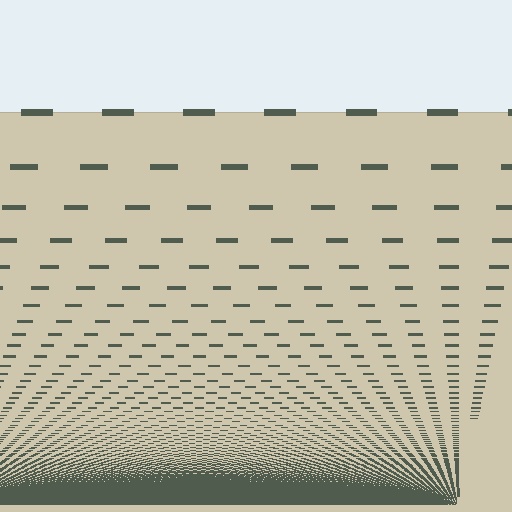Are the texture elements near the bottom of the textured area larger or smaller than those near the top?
Smaller. The gradient is inverted — elements near the bottom are smaller and denser.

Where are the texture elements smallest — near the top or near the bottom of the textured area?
Near the bottom.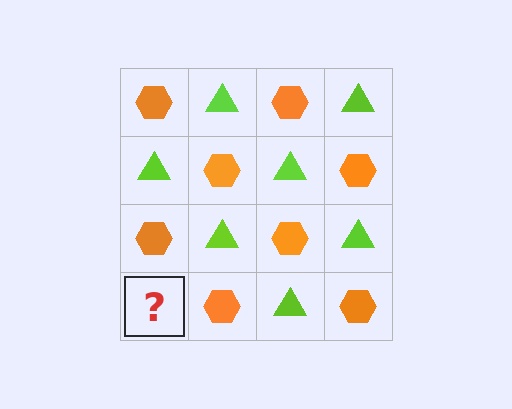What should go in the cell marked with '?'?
The missing cell should contain a lime triangle.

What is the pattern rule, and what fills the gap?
The rule is that it alternates orange hexagon and lime triangle in a checkerboard pattern. The gap should be filled with a lime triangle.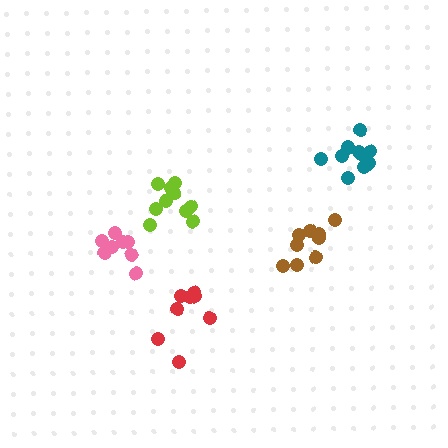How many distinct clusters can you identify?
There are 5 distinct clusters.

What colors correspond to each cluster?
The clusters are colored: brown, lime, teal, red, pink.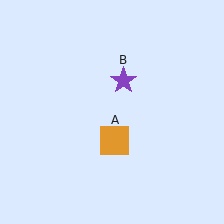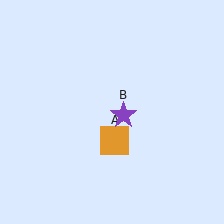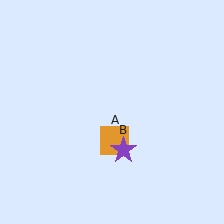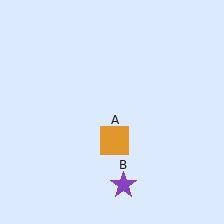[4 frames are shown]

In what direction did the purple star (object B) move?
The purple star (object B) moved down.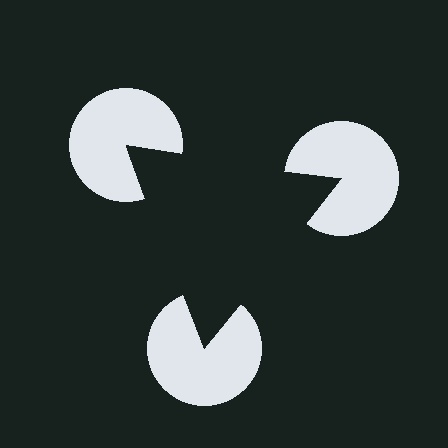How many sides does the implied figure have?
3 sides.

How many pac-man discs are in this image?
There are 3 — one at each vertex of the illusory triangle.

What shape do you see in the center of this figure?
An illusory triangle — its edges are inferred from the aligned wedge cuts in the pac-man discs, not physically drawn.